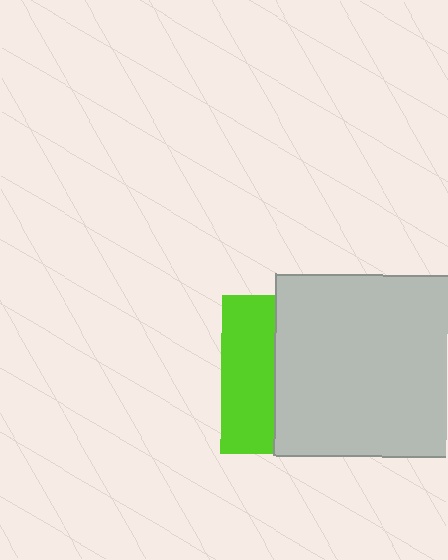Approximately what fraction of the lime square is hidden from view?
Roughly 66% of the lime square is hidden behind the light gray square.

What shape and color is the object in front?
The object in front is a light gray square.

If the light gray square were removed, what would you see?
You would see the complete lime square.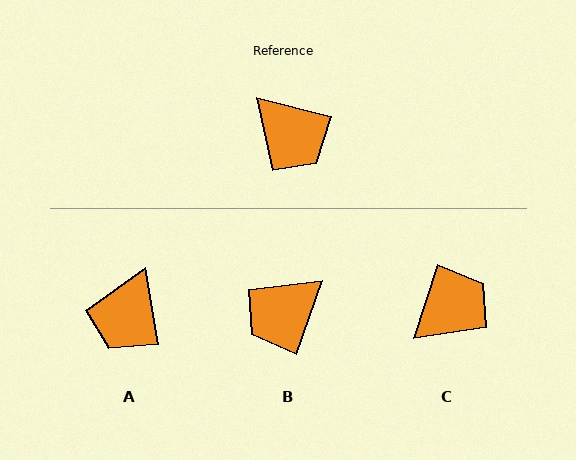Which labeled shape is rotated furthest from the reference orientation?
B, about 95 degrees away.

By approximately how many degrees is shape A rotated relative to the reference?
Approximately 67 degrees clockwise.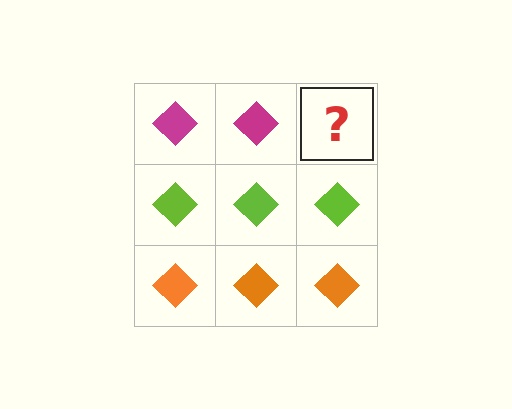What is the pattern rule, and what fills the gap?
The rule is that each row has a consistent color. The gap should be filled with a magenta diamond.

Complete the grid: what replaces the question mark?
The question mark should be replaced with a magenta diamond.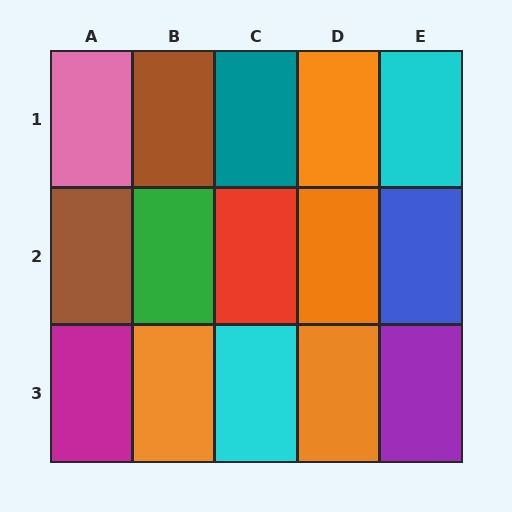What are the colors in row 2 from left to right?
Brown, green, red, orange, blue.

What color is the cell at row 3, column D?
Orange.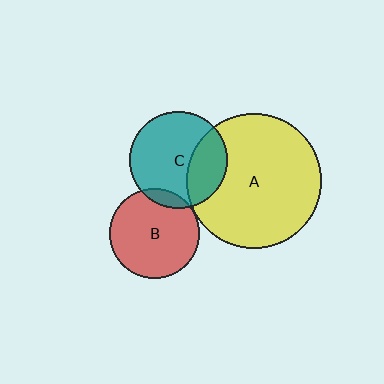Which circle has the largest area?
Circle A (yellow).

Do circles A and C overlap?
Yes.